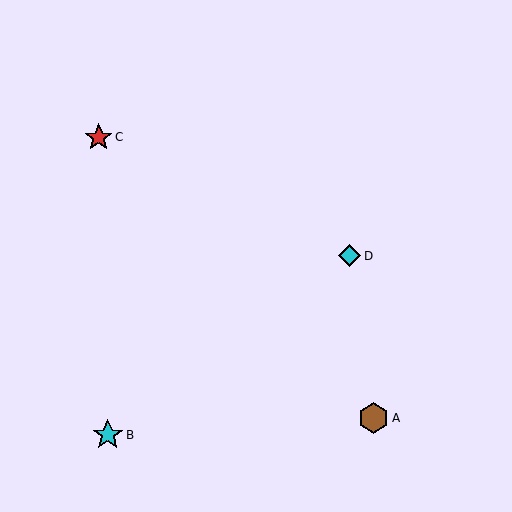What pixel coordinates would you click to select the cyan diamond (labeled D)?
Click at (350, 256) to select the cyan diamond D.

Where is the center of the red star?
The center of the red star is at (99, 137).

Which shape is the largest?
The cyan star (labeled B) is the largest.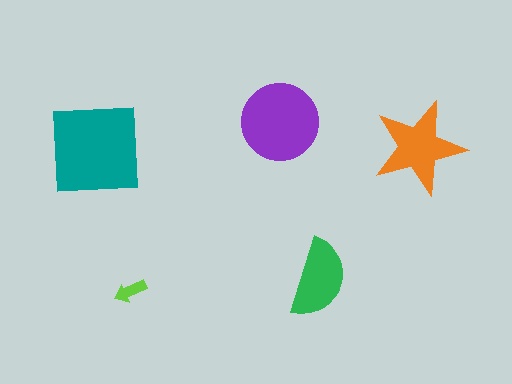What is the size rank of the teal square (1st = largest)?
1st.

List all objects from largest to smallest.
The teal square, the purple circle, the orange star, the green semicircle, the lime arrow.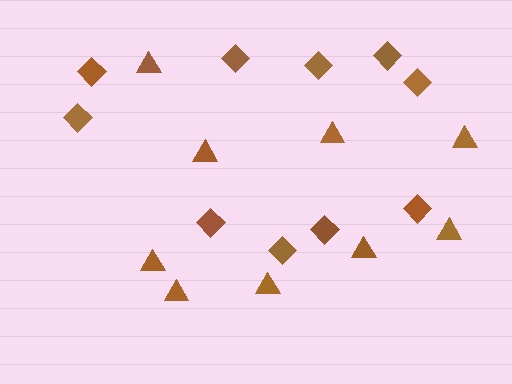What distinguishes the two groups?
There are 2 groups: one group of triangles (9) and one group of diamonds (10).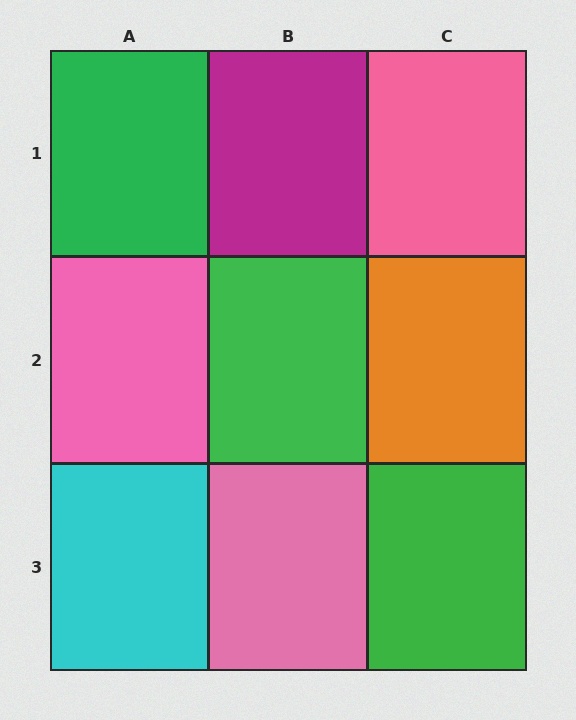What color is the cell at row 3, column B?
Pink.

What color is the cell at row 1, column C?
Pink.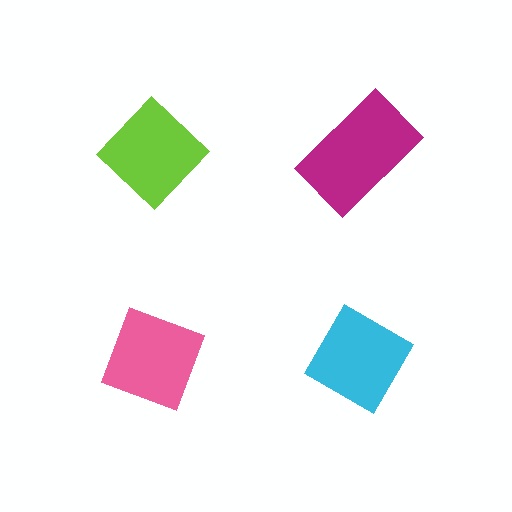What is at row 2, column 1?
A pink diamond.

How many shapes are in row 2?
2 shapes.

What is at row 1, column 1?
A lime diamond.